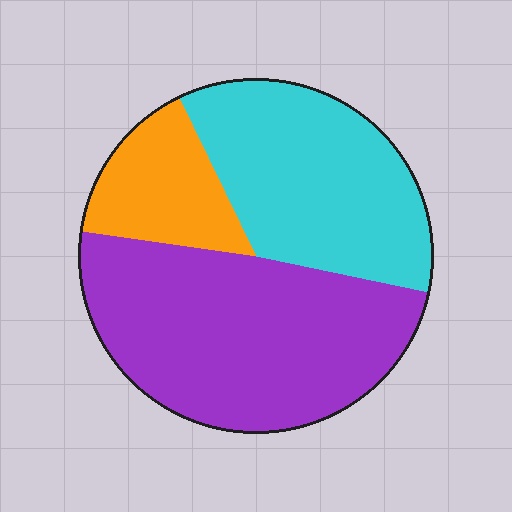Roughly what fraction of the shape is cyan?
Cyan takes up between a third and a half of the shape.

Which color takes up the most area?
Purple, at roughly 50%.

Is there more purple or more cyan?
Purple.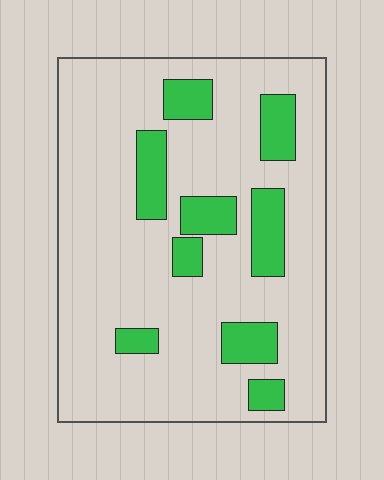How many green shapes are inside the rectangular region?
9.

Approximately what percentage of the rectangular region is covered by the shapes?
Approximately 20%.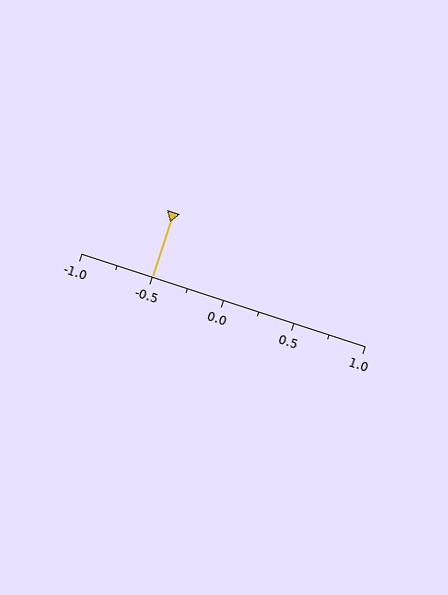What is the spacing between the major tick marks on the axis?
The major ticks are spaced 0.5 apart.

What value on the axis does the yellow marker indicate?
The marker indicates approximately -0.5.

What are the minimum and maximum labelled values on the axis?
The axis runs from -1.0 to 1.0.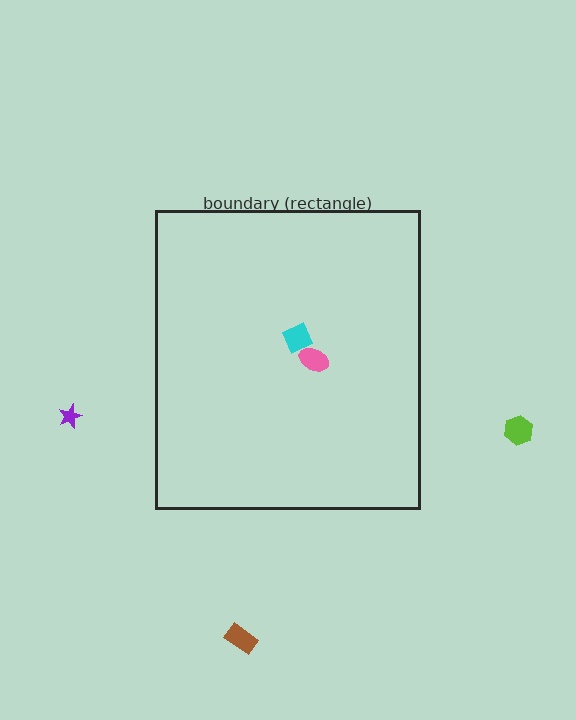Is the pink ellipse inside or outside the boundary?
Inside.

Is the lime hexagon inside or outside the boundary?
Outside.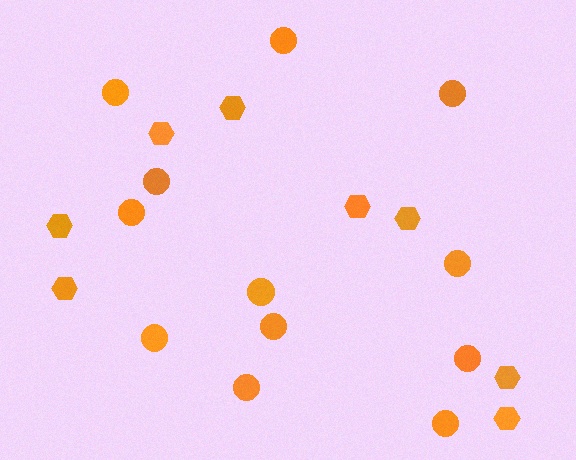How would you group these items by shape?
There are 2 groups: one group of hexagons (8) and one group of circles (12).